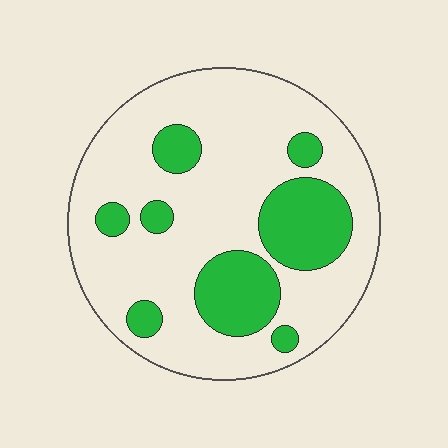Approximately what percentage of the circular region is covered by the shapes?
Approximately 25%.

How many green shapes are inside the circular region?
8.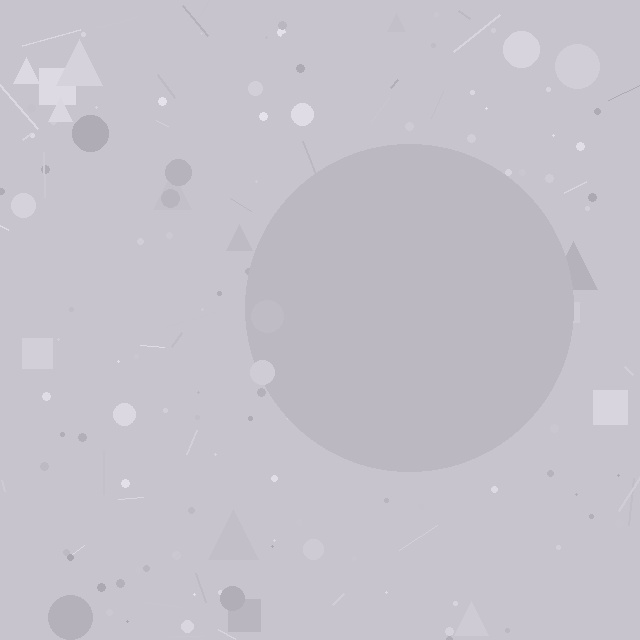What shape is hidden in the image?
A circle is hidden in the image.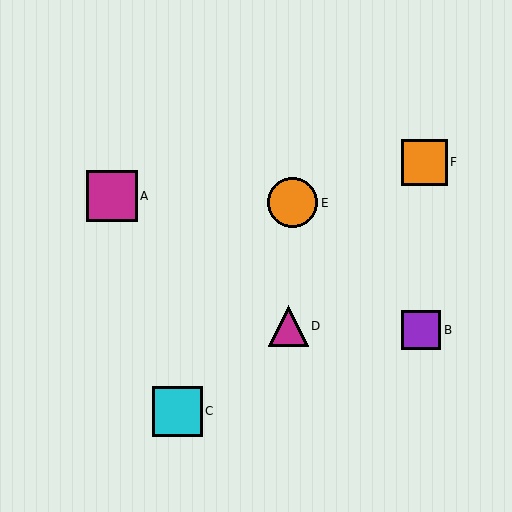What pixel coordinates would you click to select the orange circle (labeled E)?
Click at (292, 203) to select the orange circle E.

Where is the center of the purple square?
The center of the purple square is at (421, 330).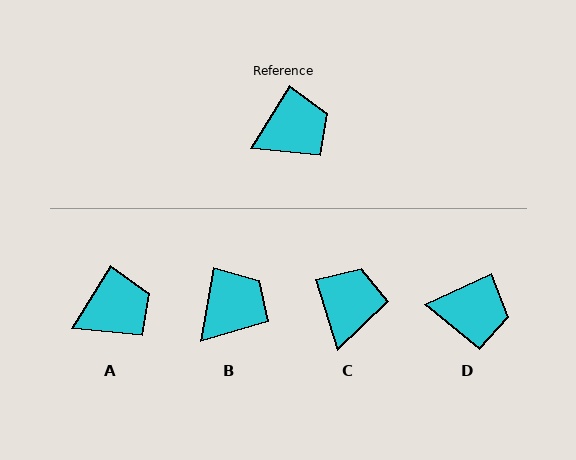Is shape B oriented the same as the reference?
No, it is off by about 21 degrees.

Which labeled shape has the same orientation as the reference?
A.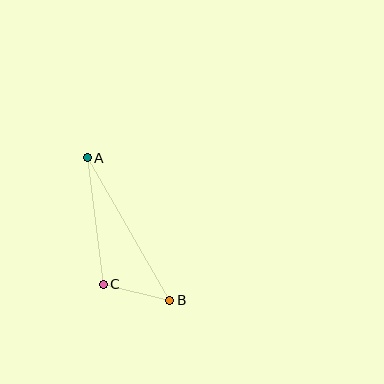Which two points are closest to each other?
Points B and C are closest to each other.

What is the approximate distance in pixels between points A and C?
The distance between A and C is approximately 127 pixels.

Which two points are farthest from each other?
Points A and B are farthest from each other.